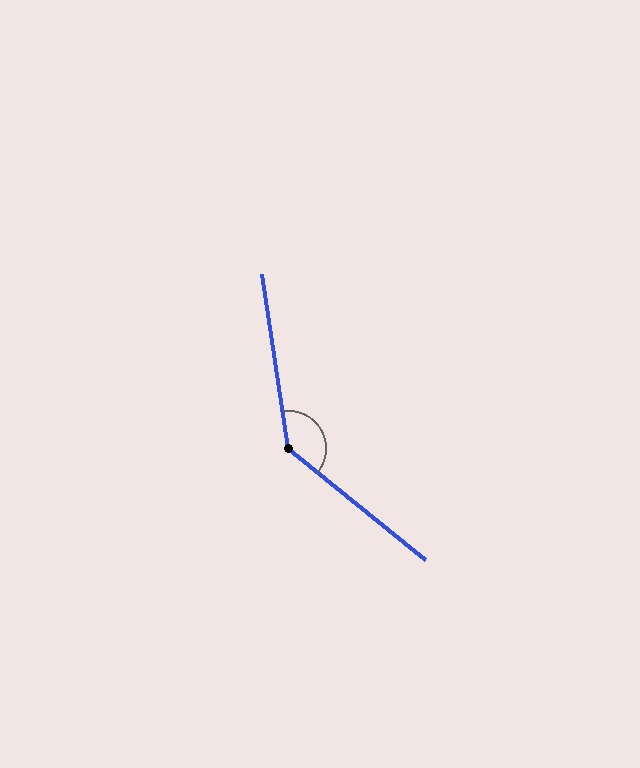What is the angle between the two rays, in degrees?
Approximately 138 degrees.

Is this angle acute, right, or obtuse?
It is obtuse.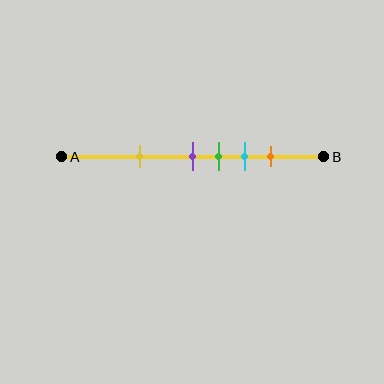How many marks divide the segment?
There are 5 marks dividing the segment.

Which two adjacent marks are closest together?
The purple and green marks are the closest adjacent pair.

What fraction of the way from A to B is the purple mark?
The purple mark is approximately 50% (0.5) of the way from A to B.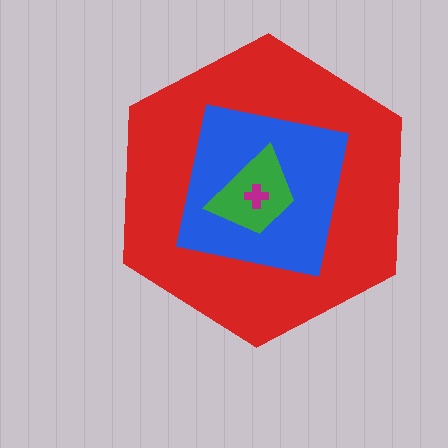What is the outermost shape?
The red hexagon.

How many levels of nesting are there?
4.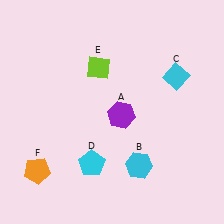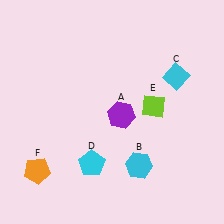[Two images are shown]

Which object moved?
The lime diamond (E) moved right.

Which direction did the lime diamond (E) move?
The lime diamond (E) moved right.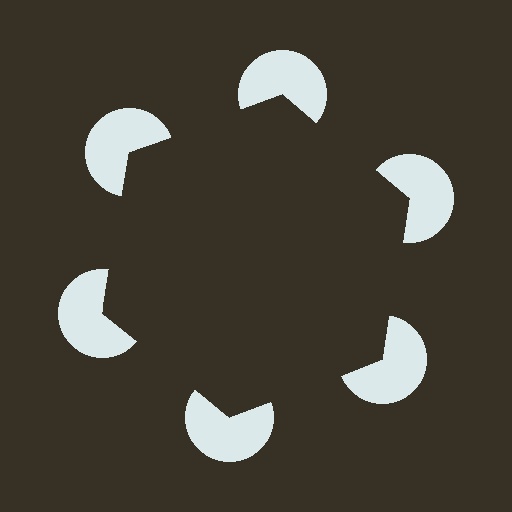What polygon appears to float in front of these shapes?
An illusory hexagon — its edges are inferred from the aligned wedge cuts in the pac-man discs, not physically drawn.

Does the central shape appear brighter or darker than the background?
It typically appears slightly darker than the background, even though no actual brightness change is drawn.